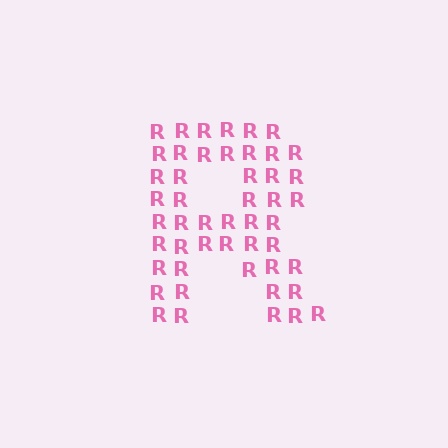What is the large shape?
The large shape is the letter R.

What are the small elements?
The small elements are letter R's.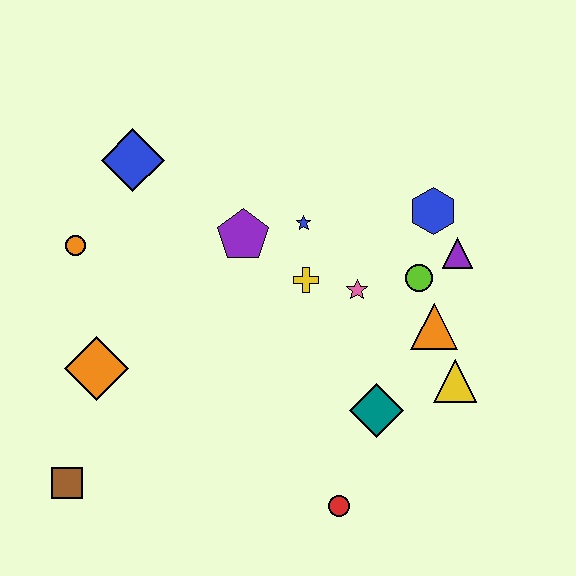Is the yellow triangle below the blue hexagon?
Yes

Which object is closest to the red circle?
The teal diamond is closest to the red circle.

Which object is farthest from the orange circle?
The yellow triangle is farthest from the orange circle.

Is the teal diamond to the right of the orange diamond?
Yes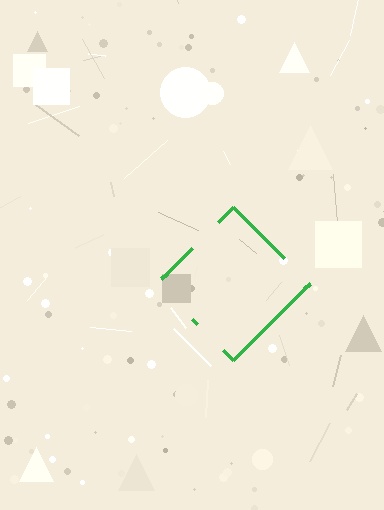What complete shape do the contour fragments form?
The contour fragments form a diamond.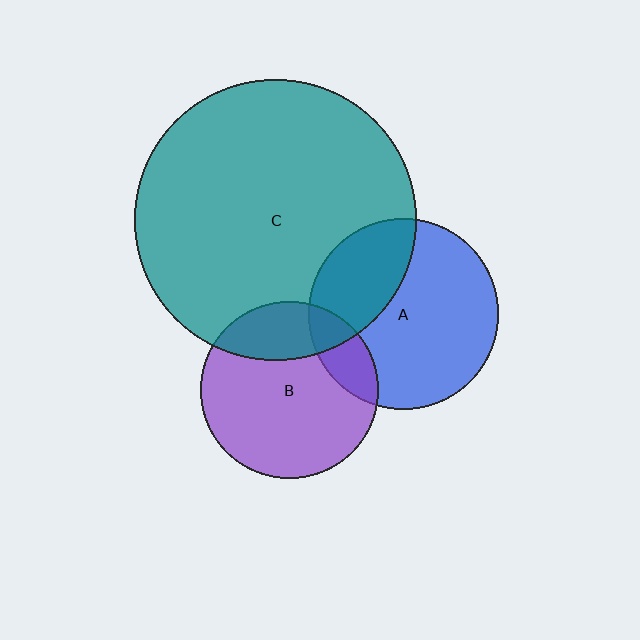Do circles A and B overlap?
Yes.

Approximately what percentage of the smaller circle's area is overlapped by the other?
Approximately 15%.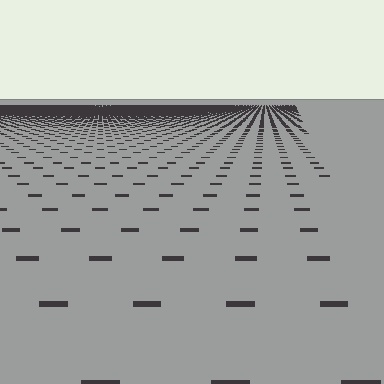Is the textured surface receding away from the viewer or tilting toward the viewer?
The surface is receding away from the viewer. Texture elements get smaller and denser toward the top.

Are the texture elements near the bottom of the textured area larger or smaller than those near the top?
Larger. Near the bottom, elements are closer to the viewer and appear at a bigger on-screen size.